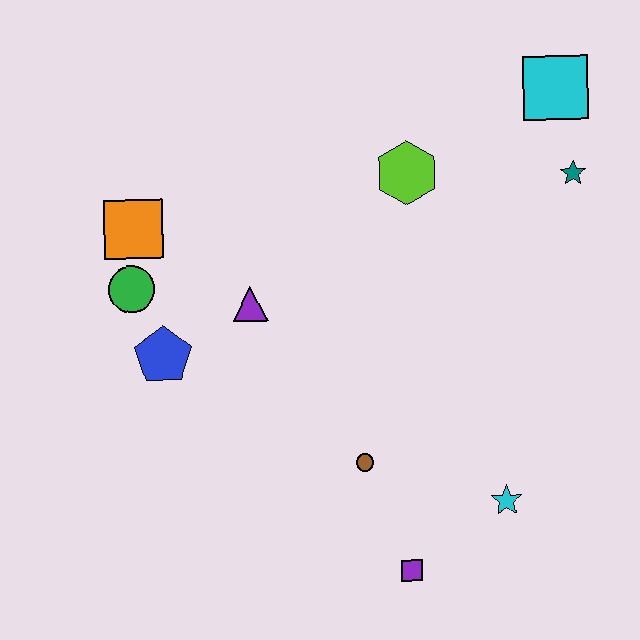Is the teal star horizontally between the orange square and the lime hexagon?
No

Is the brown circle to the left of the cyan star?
Yes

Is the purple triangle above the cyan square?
No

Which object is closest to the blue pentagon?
The green circle is closest to the blue pentagon.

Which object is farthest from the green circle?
The cyan square is farthest from the green circle.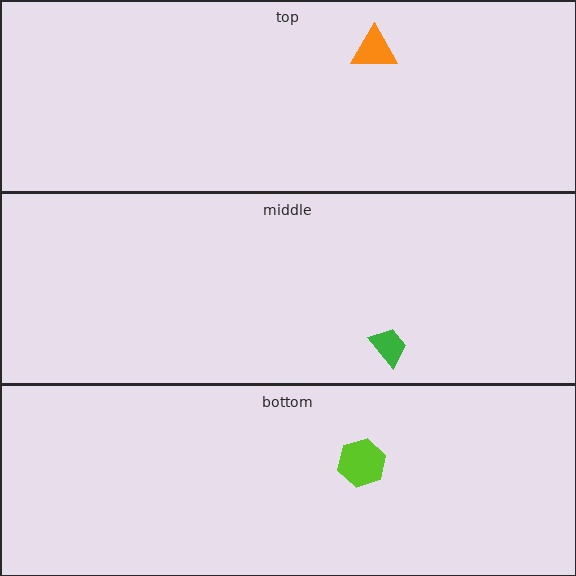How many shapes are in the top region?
1.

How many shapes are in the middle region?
1.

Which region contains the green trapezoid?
The middle region.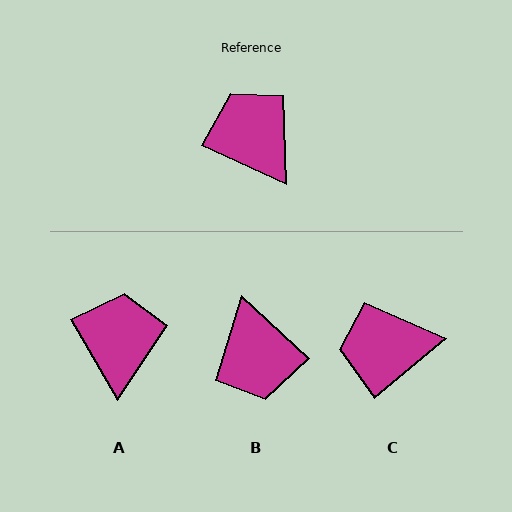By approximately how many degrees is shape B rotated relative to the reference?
Approximately 162 degrees counter-clockwise.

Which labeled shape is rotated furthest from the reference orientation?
B, about 162 degrees away.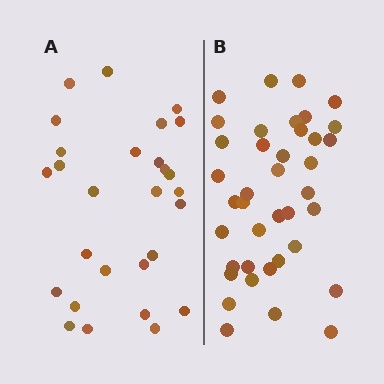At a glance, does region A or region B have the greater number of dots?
Region B (the right region) has more dots.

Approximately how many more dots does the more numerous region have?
Region B has roughly 12 or so more dots than region A.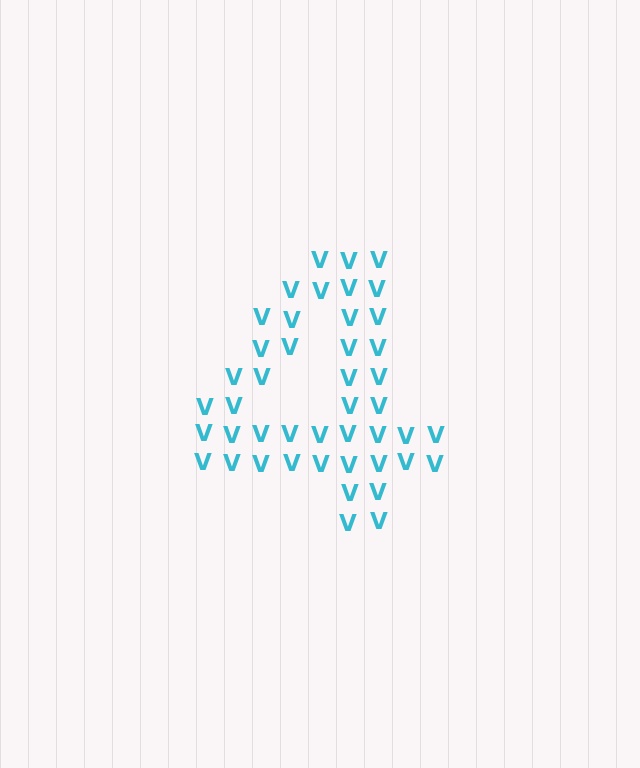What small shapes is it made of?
It is made of small letter V's.